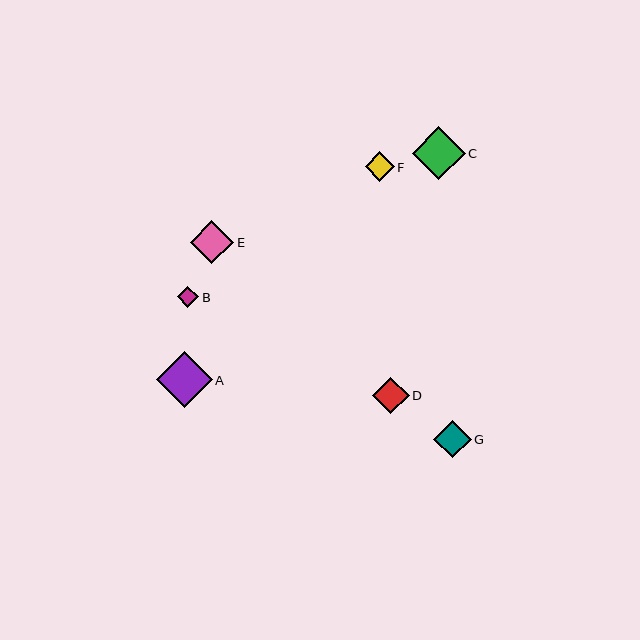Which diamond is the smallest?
Diamond B is the smallest with a size of approximately 21 pixels.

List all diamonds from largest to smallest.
From largest to smallest: A, C, E, G, D, F, B.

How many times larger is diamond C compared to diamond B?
Diamond C is approximately 2.5 times the size of diamond B.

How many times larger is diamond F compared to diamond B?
Diamond F is approximately 1.4 times the size of diamond B.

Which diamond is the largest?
Diamond A is the largest with a size of approximately 55 pixels.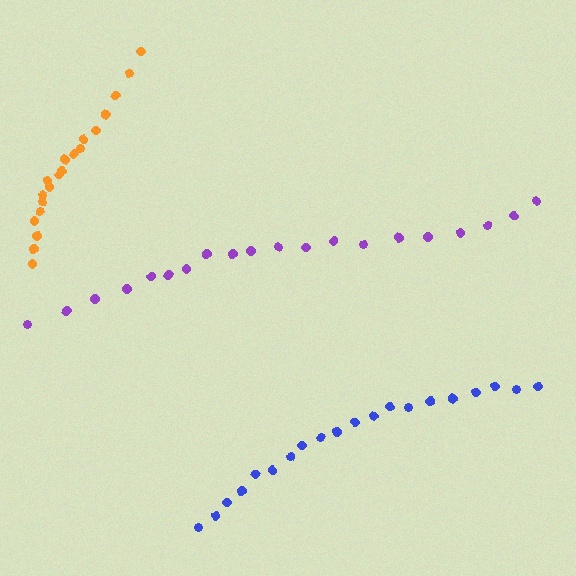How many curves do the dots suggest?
There are 3 distinct paths.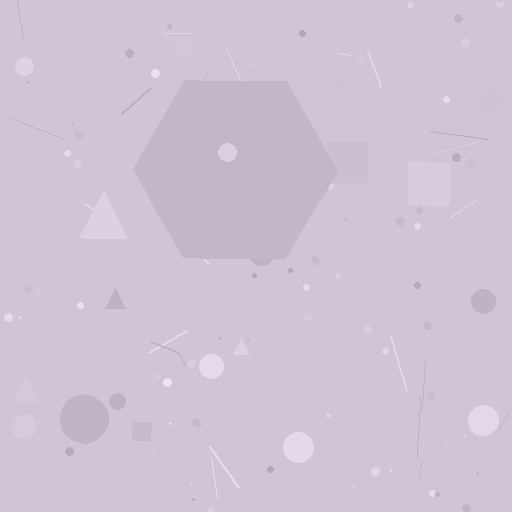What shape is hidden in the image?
A hexagon is hidden in the image.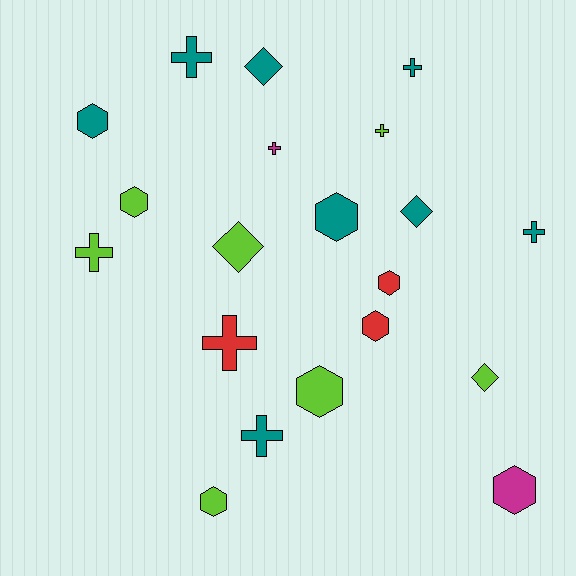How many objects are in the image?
There are 20 objects.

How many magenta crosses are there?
There is 1 magenta cross.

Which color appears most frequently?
Teal, with 8 objects.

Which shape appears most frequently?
Hexagon, with 8 objects.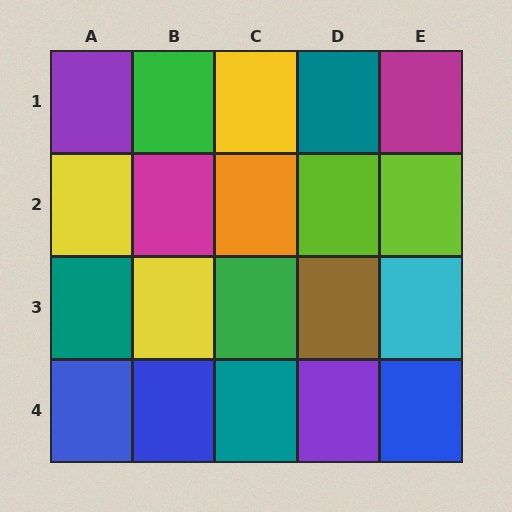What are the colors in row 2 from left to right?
Yellow, magenta, orange, lime, lime.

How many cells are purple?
2 cells are purple.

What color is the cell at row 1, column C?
Yellow.